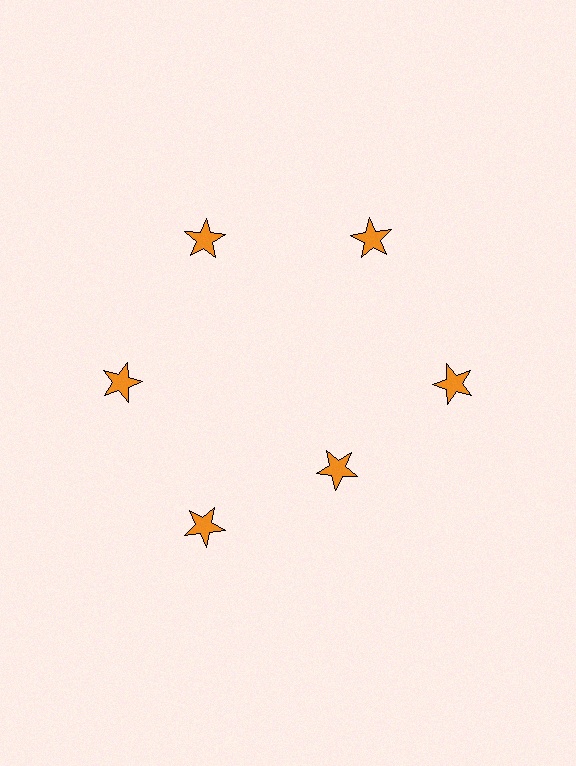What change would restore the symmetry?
The symmetry would be restored by moving it outward, back onto the ring so that all 6 stars sit at equal angles and equal distance from the center.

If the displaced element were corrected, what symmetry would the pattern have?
It would have 6-fold rotational symmetry — the pattern would map onto itself every 60 degrees.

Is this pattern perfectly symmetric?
No. The 6 orange stars are arranged in a ring, but one element near the 5 o'clock position is pulled inward toward the center, breaking the 6-fold rotational symmetry.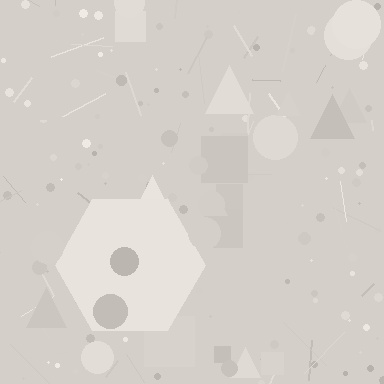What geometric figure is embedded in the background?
A hexagon is embedded in the background.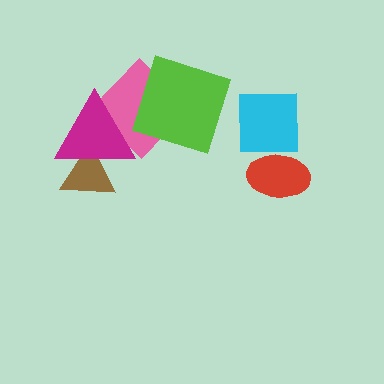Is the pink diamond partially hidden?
Yes, it is partially covered by another shape.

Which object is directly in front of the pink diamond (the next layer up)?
The magenta triangle is directly in front of the pink diamond.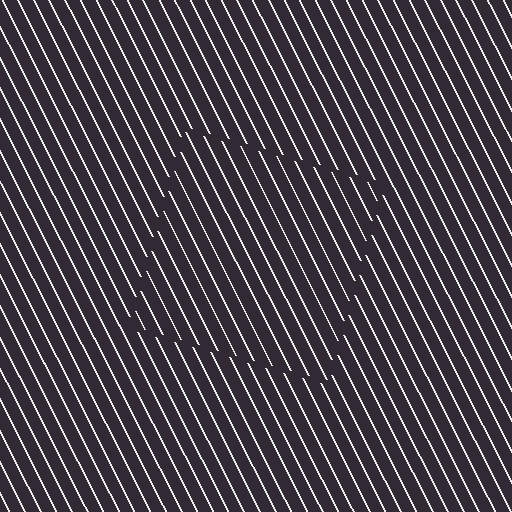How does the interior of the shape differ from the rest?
The interior of the shape contains the same grating, shifted by half a period — the contour is defined by the phase discontinuity where line-ends from the inner and outer gratings abut.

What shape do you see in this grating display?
An illusory square. The interior of the shape contains the same grating, shifted by half a period — the contour is defined by the phase discontinuity where line-ends from the inner and outer gratings abut.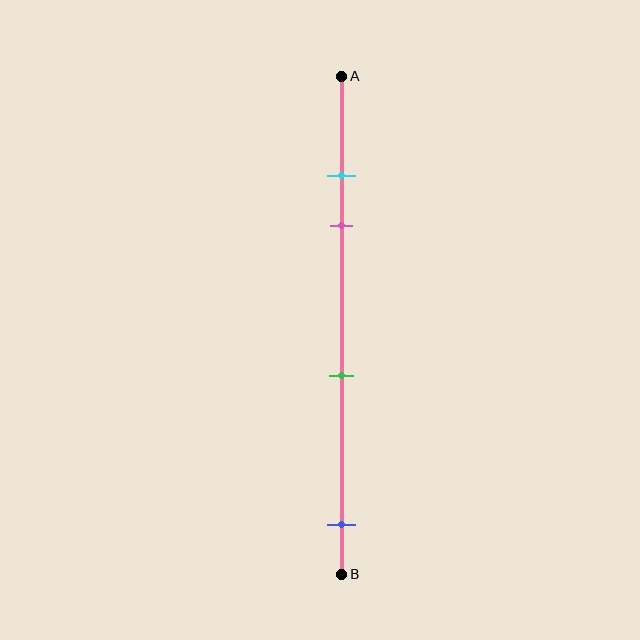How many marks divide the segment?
There are 4 marks dividing the segment.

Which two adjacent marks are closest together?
The cyan and pink marks are the closest adjacent pair.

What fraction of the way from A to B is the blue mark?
The blue mark is approximately 90% (0.9) of the way from A to B.